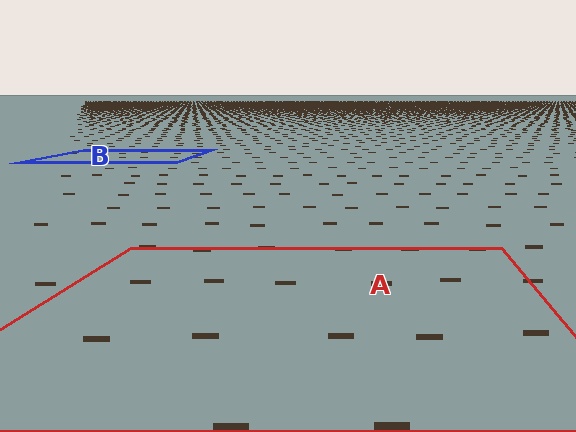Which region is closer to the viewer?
Region A is closer. The texture elements there are larger and more spread out.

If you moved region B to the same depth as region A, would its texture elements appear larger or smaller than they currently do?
They would appear larger. At a closer depth, the same texture elements are projected at a bigger on-screen size.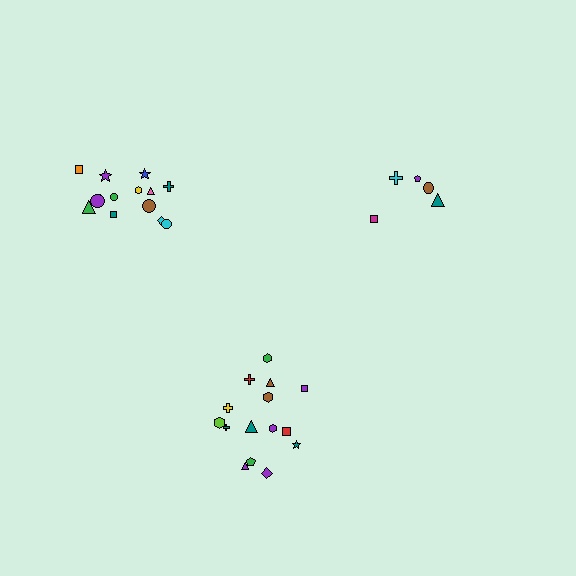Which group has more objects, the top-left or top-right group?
The top-left group.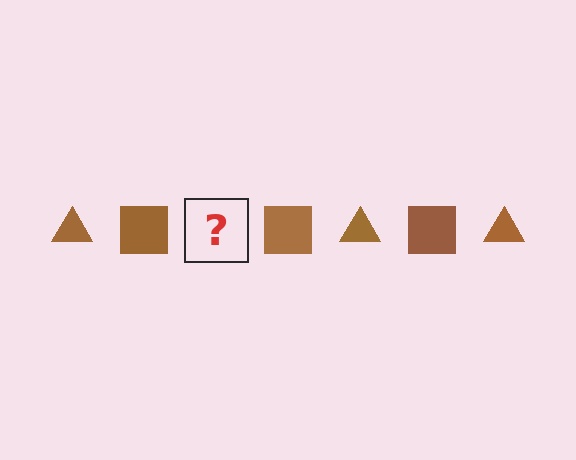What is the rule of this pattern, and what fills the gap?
The rule is that the pattern cycles through triangle, square shapes in brown. The gap should be filled with a brown triangle.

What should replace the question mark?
The question mark should be replaced with a brown triangle.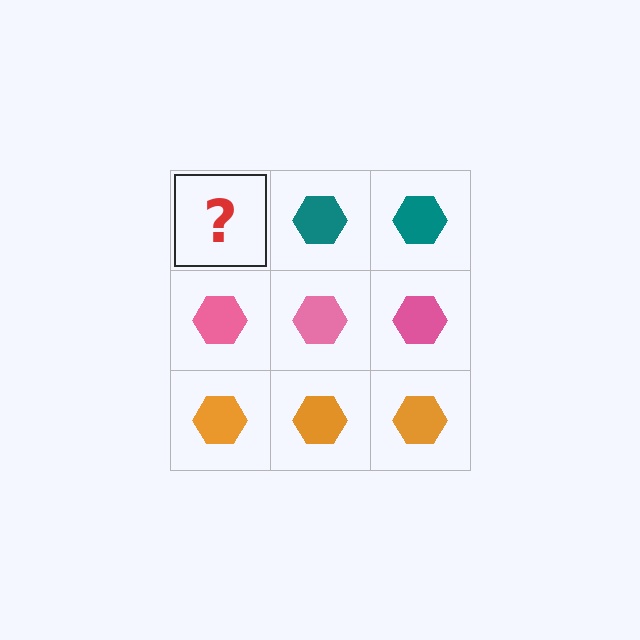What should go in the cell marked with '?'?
The missing cell should contain a teal hexagon.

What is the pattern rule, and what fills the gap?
The rule is that each row has a consistent color. The gap should be filled with a teal hexagon.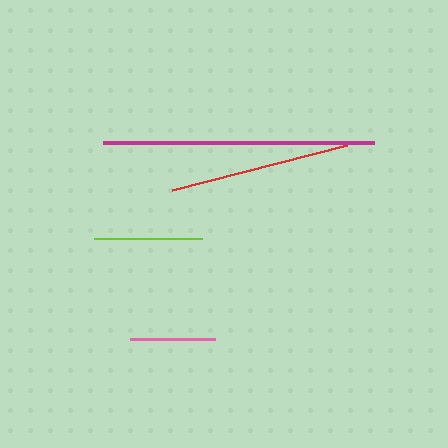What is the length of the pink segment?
The pink segment is approximately 85 pixels long.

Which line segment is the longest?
The magenta line is the longest at approximately 271 pixels.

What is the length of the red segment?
The red segment is approximately 181 pixels long.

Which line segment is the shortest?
The pink line is the shortest at approximately 85 pixels.